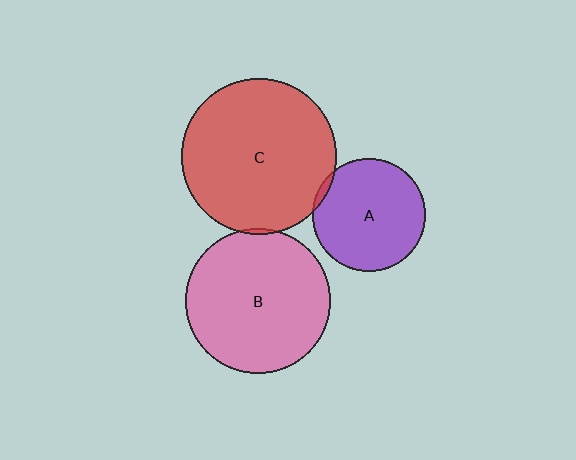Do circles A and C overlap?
Yes.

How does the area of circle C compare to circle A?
Approximately 1.9 times.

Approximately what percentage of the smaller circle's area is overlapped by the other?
Approximately 5%.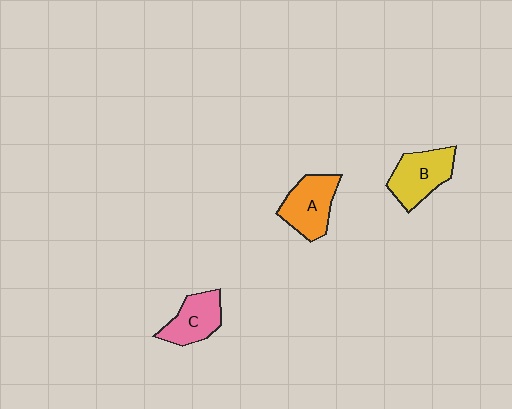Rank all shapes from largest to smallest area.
From largest to smallest: B (yellow), A (orange), C (pink).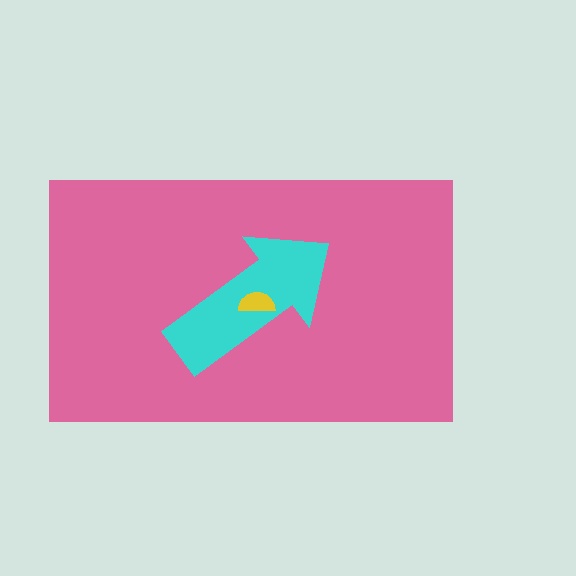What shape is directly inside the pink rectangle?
The cyan arrow.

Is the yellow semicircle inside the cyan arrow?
Yes.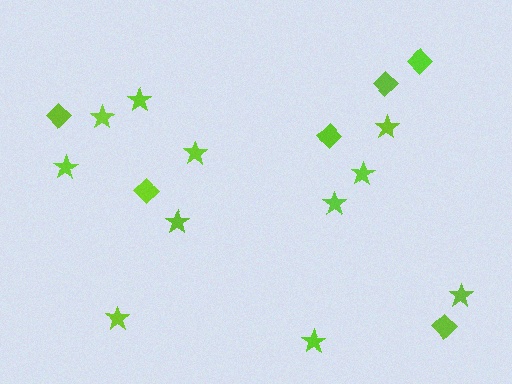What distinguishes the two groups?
There are 2 groups: one group of diamonds (6) and one group of stars (11).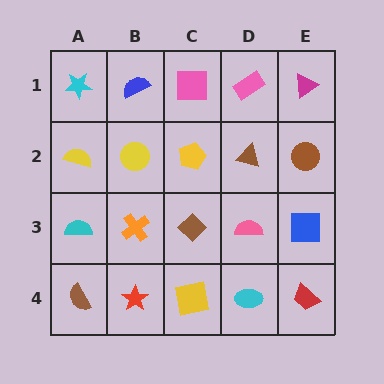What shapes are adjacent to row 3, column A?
A yellow semicircle (row 2, column A), a brown semicircle (row 4, column A), an orange cross (row 3, column B).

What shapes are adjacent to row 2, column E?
A magenta triangle (row 1, column E), a blue square (row 3, column E), a brown triangle (row 2, column D).